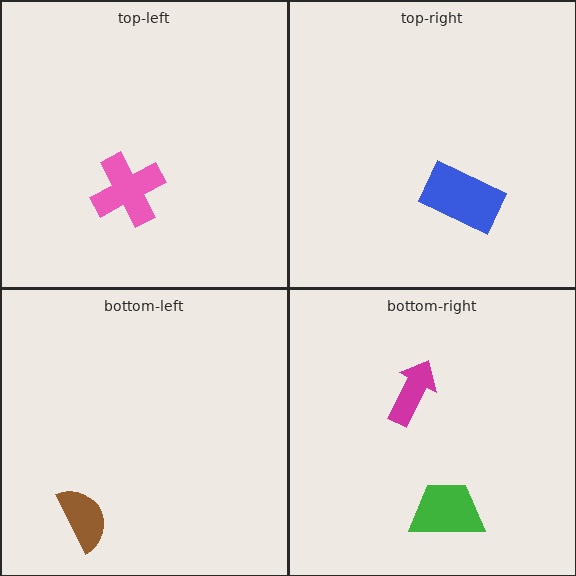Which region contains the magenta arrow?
The bottom-right region.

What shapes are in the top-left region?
The pink cross.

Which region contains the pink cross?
The top-left region.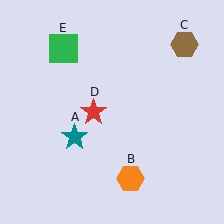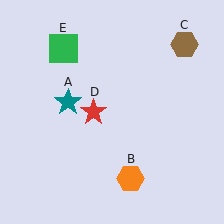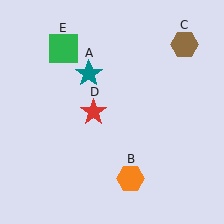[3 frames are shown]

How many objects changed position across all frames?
1 object changed position: teal star (object A).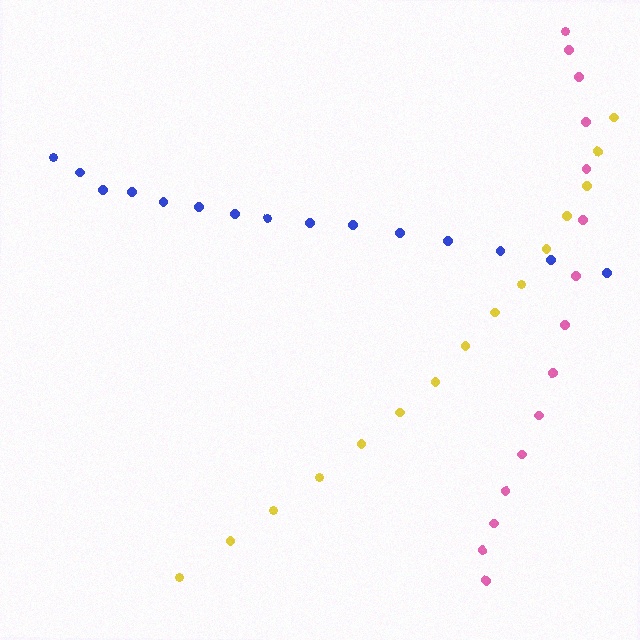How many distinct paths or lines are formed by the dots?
There are 3 distinct paths.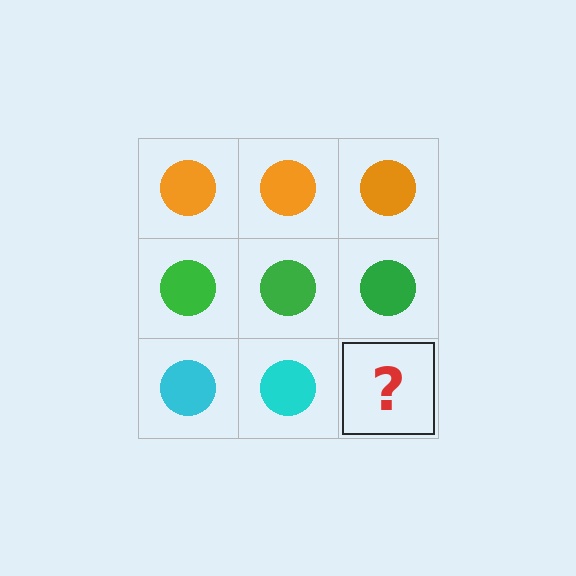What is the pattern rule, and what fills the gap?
The rule is that each row has a consistent color. The gap should be filled with a cyan circle.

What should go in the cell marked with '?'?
The missing cell should contain a cyan circle.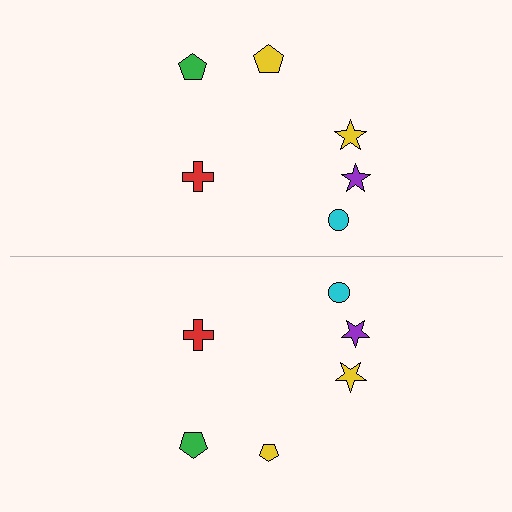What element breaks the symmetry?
The yellow pentagon on the bottom side has a different size than its mirror counterpart.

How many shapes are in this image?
There are 12 shapes in this image.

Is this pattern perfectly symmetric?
No, the pattern is not perfectly symmetric. The yellow pentagon on the bottom side has a different size than its mirror counterpart.